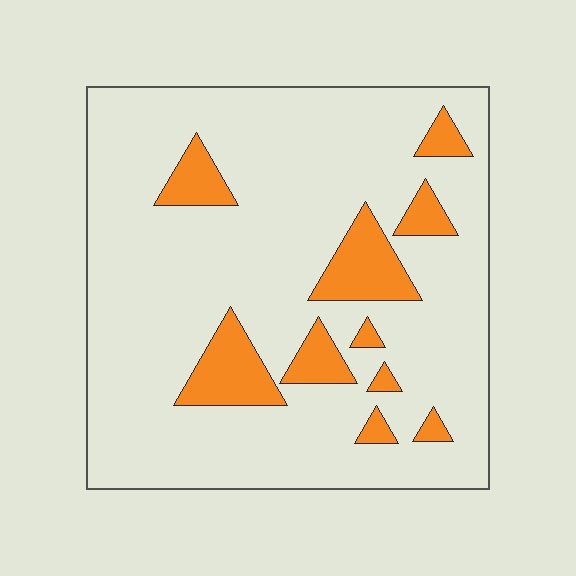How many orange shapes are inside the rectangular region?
10.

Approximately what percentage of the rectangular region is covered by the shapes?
Approximately 15%.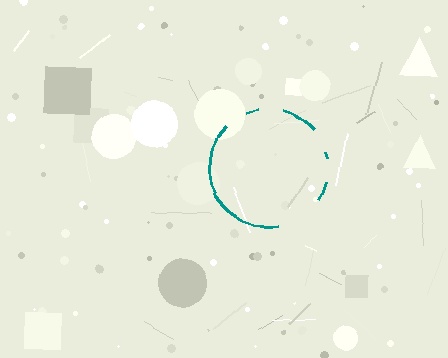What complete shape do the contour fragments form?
The contour fragments form a circle.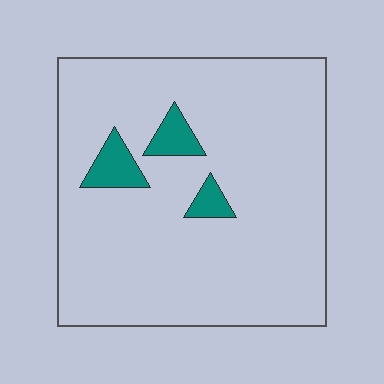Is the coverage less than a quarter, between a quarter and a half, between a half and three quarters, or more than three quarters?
Less than a quarter.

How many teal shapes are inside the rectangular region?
3.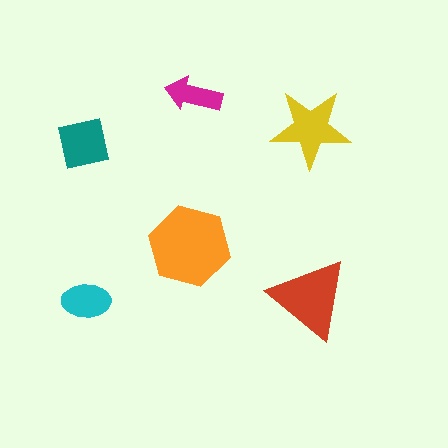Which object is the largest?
The orange hexagon.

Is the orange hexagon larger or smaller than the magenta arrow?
Larger.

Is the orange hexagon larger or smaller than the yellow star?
Larger.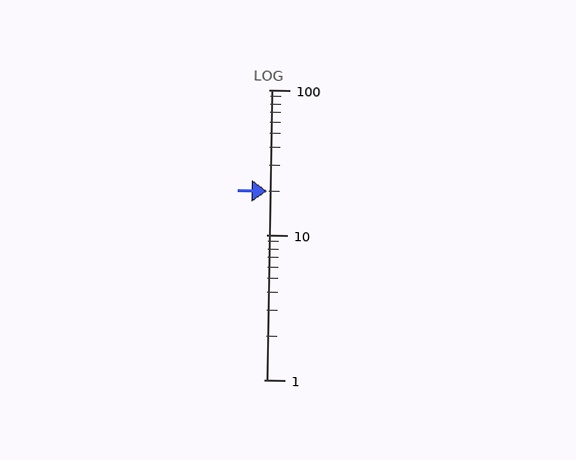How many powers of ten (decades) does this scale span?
The scale spans 2 decades, from 1 to 100.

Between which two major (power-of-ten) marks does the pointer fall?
The pointer is between 10 and 100.